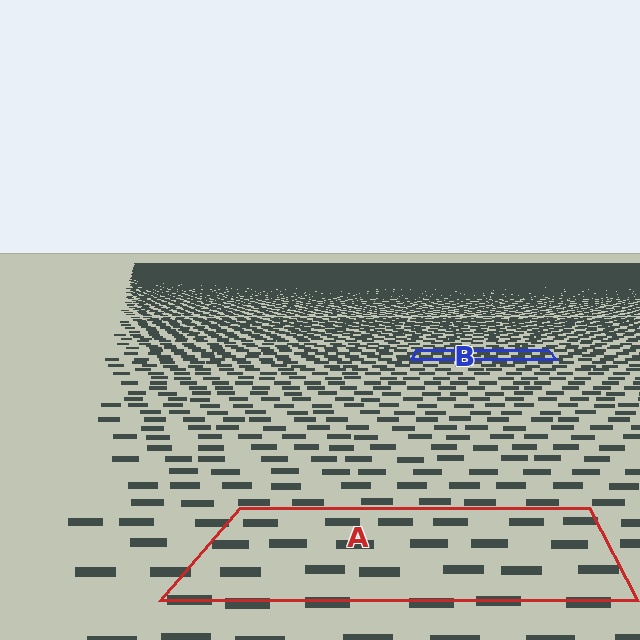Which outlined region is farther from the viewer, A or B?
Region B is farther from the viewer — the texture elements inside it appear smaller and more densely packed.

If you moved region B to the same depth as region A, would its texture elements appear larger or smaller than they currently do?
They would appear larger. At a closer depth, the same texture elements are projected at a bigger on-screen size.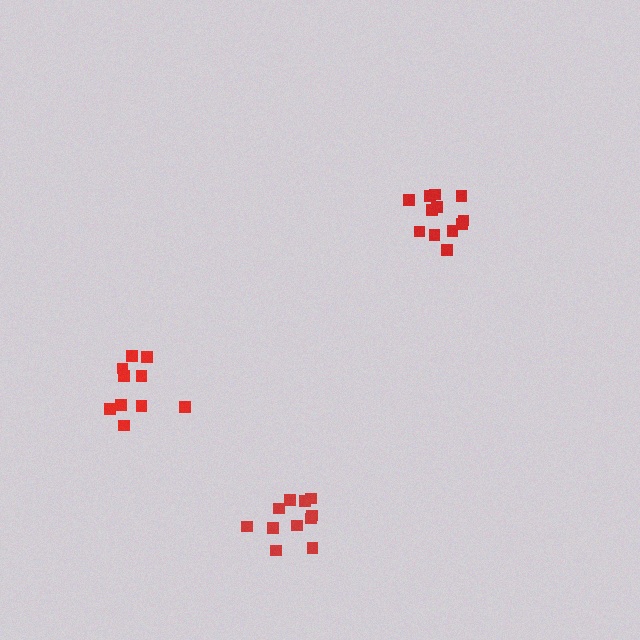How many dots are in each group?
Group 1: 10 dots, Group 2: 12 dots, Group 3: 11 dots (33 total).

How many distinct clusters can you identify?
There are 3 distinct clusters.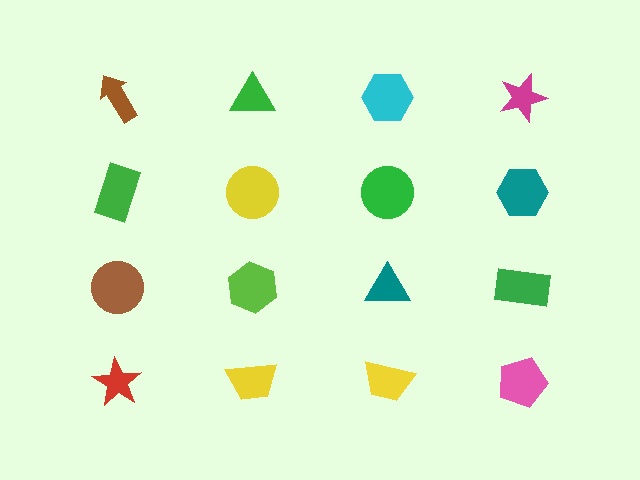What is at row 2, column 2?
A yellow circle.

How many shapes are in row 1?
4 shapes.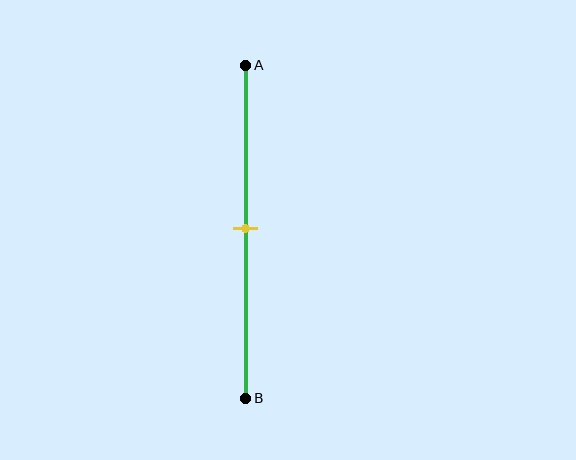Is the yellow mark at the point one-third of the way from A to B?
No, the mark is at about 50% from A, not at the 33% one-third point.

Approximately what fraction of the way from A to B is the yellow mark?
The yellow mark is approximately 50% of the way from A to B.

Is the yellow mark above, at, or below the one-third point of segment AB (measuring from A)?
The yellow mark is below the one-third point of segment AB.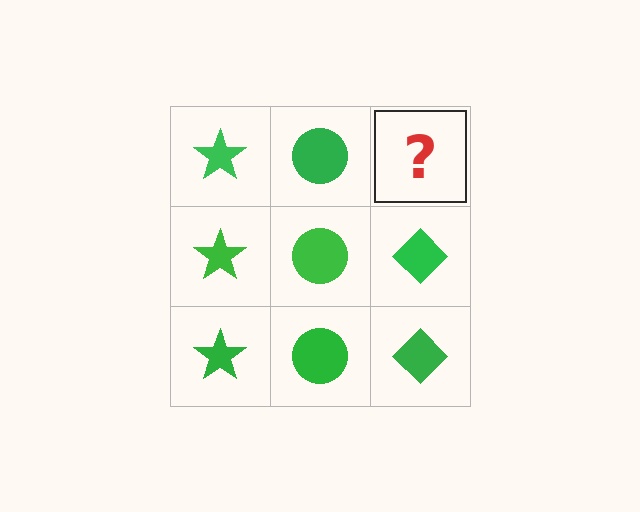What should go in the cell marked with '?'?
The missing cell should contain a green diamond.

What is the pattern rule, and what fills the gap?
The rule is that each column has a consistent shape. The gap should be filled with a green diamond.